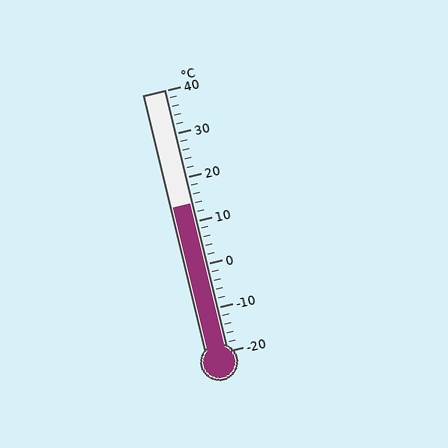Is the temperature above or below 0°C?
The temperature is above 0°C.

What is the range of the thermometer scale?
The thermometer scale ranges from -20°C to 40°C.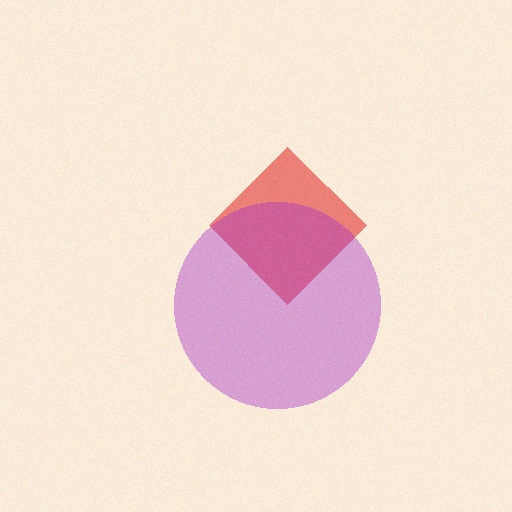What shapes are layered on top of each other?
The layered shapes are: a red diamond, a purple circle.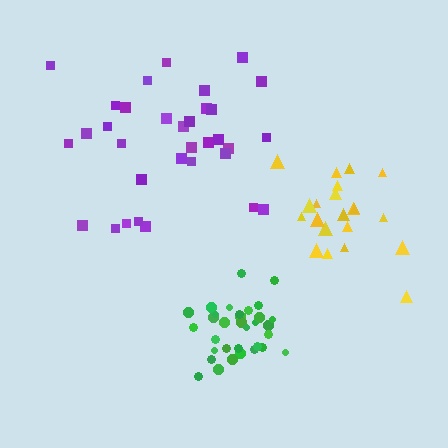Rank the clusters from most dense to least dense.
green, yellow, purple.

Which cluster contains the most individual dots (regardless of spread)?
Purple (33).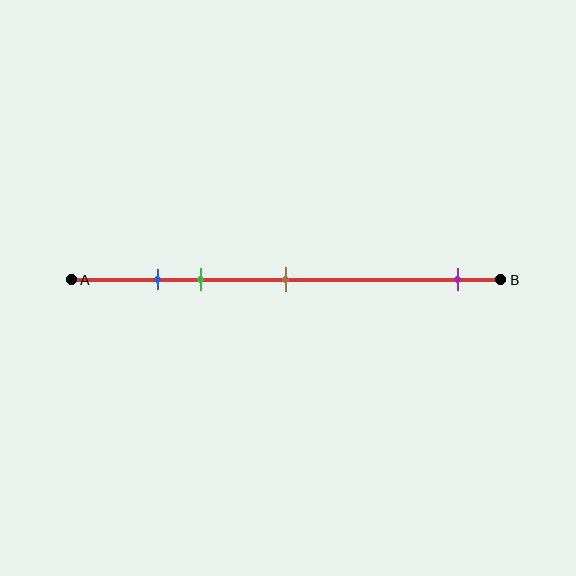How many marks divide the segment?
There are 4 marks dividing the segment.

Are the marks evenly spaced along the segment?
No, the marks are not evenly spaced.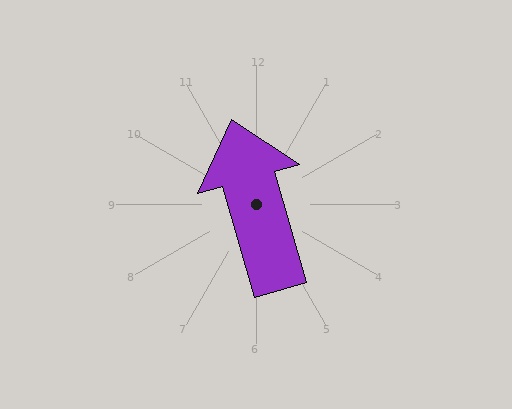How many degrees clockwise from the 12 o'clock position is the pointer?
Approximately 344 degrees.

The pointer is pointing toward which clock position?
Roughly 11 o'clock.